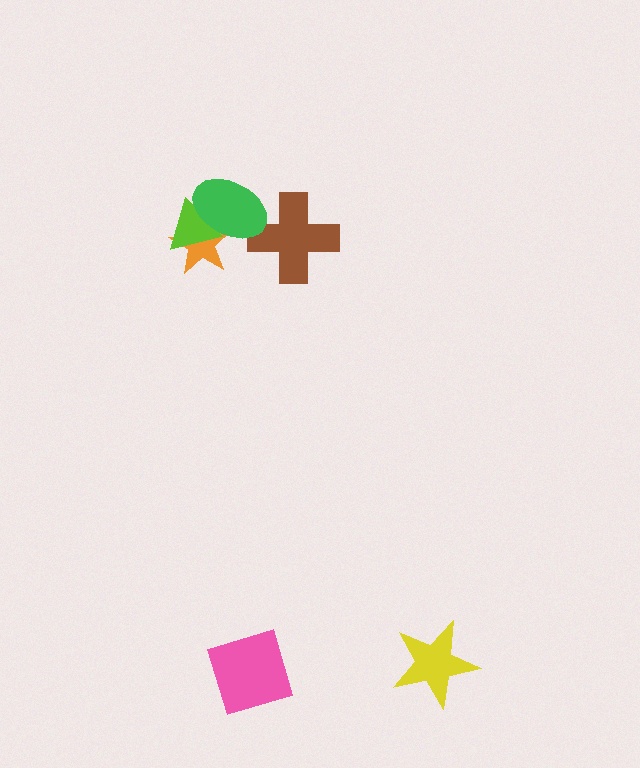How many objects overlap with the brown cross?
1 object overlaps with the brown cross.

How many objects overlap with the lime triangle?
2 objects overlap with the lime triangle.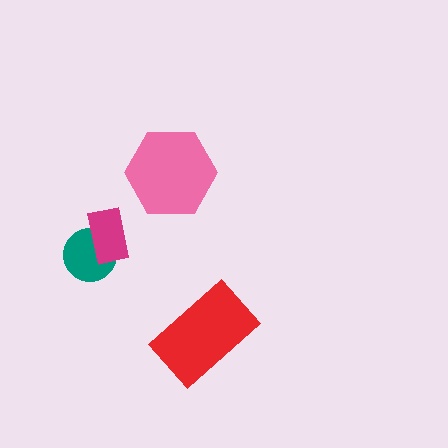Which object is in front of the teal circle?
The magenta rectangle is in front of the teal circle.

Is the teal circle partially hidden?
Yes, it is partially covered by another shape.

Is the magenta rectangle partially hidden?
No, no other shape covers it.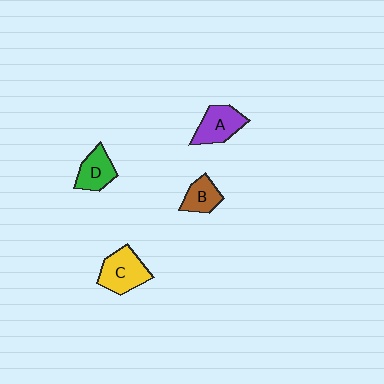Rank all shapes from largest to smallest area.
From largest to smallest: C (yellow), A (purple), D (green), B (brown).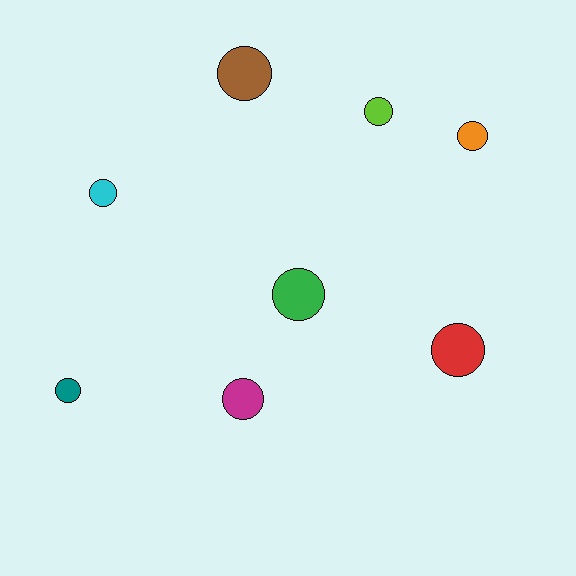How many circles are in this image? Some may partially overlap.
There are 8 circles.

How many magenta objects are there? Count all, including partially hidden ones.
There is 1 magenta object.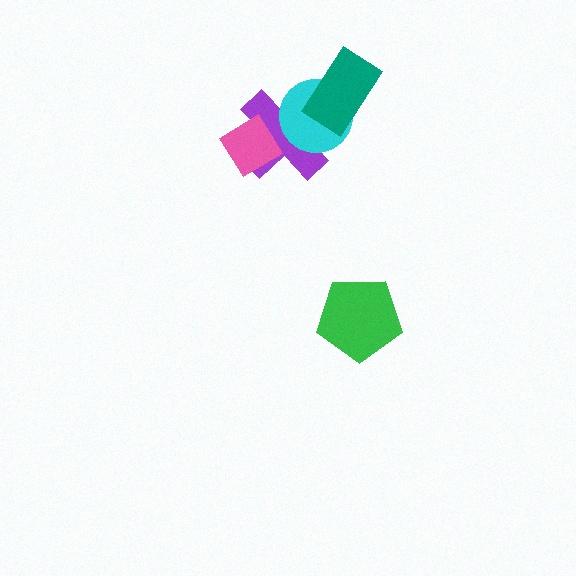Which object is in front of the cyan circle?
The teal rectangle is in front of the cyan circle.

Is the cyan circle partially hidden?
Yes, it is partially covered by another shape.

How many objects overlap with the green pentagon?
0 objects overlap with the green pentagon.